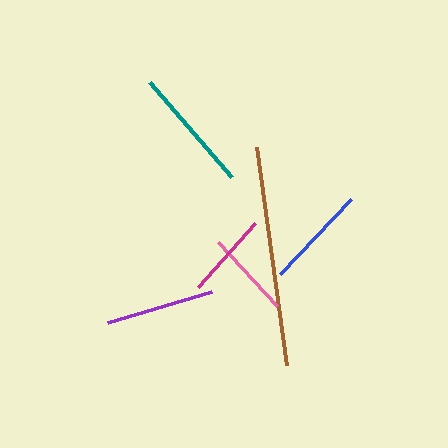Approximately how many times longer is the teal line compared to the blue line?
The teal line is approximately 1.2 times the length of the blue line.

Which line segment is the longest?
The brown line is the longest at approximately 220 pixels.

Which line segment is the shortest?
The magenta line is the shortest at approximately 85 pixels.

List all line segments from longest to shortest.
From longest to shortest: brown, teal, purple, blue, pink, magenta.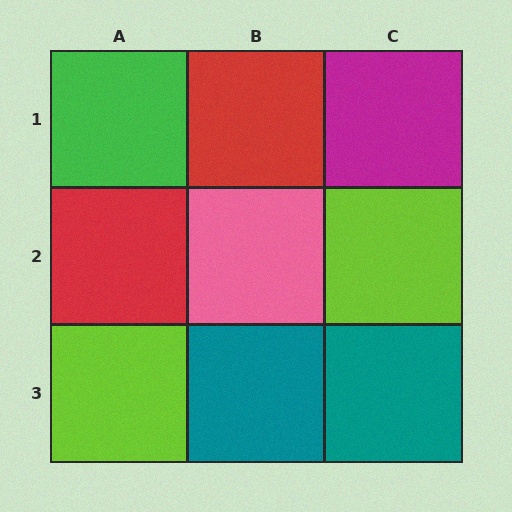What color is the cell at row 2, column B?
Pink.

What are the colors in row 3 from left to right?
Lime, teal, teal.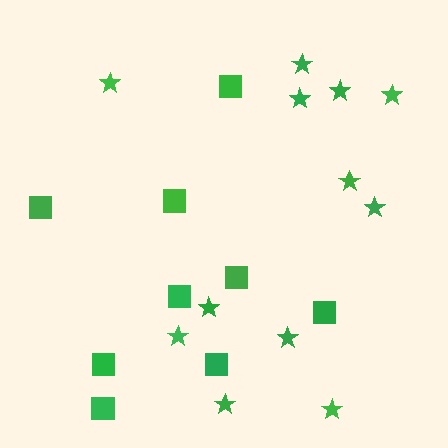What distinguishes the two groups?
There are 2 groups: one group of squares (9) and one group of stars (12).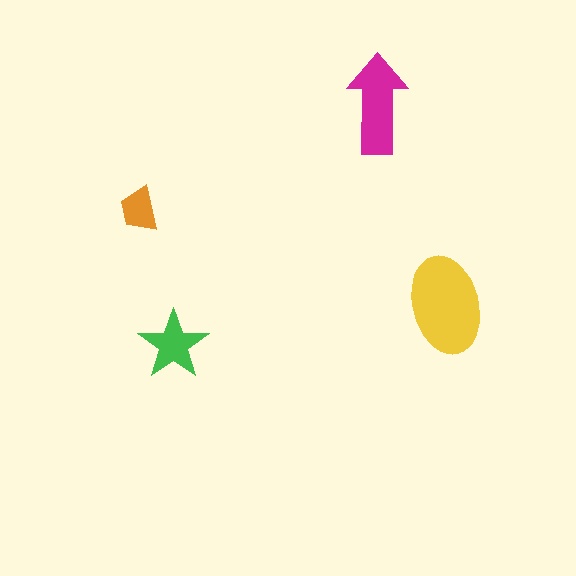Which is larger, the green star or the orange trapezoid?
The green star.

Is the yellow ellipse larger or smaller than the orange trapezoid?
Larger.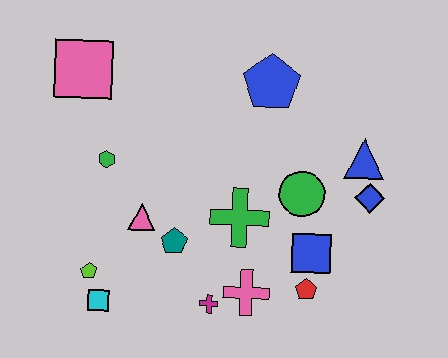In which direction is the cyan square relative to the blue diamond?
The cyan square is to the left of the blue diamond.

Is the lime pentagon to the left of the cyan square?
Yes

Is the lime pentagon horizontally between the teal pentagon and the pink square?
Yes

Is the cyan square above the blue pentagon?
No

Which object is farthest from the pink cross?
The pink square is farthest from the pink cross.